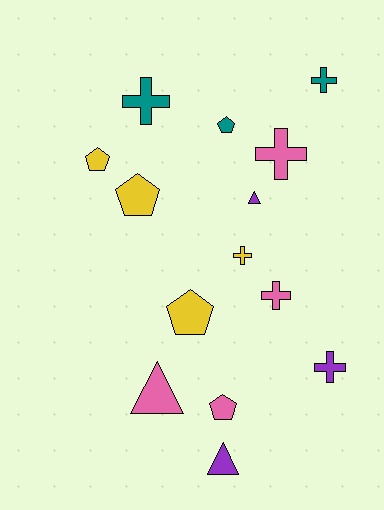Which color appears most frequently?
Yellow, with 4 objects.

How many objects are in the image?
There are 14 objects.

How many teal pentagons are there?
There is 1 teal pentagon.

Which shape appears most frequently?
Cross, with 6 objects.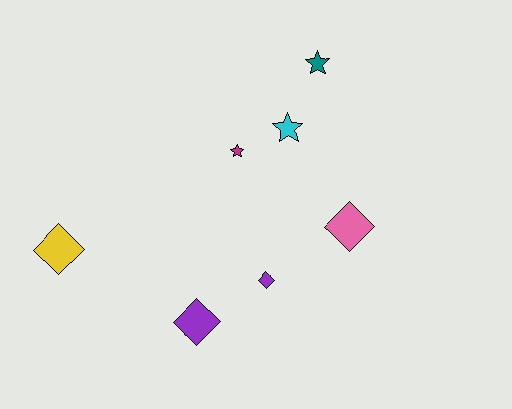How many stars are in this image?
There are 3 stars.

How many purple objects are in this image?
There are 2 purple objects.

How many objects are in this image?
There are 7 objects.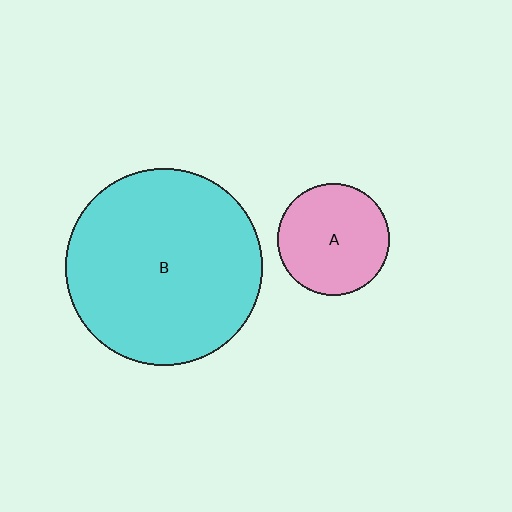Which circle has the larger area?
Circle B (cyan).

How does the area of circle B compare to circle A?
Approximately 3.1 times.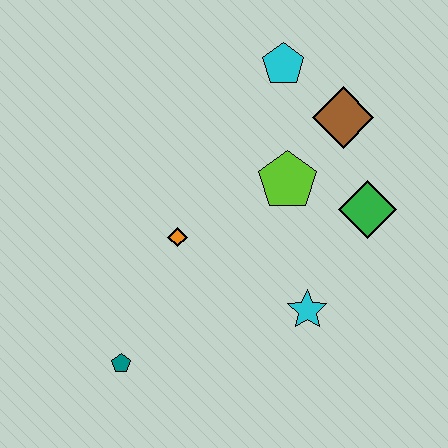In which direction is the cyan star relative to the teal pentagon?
The cyan star is to the right of the teal pentagon.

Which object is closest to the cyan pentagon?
The brown diamond is closest to the cyan pentagon.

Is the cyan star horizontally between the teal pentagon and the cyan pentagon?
No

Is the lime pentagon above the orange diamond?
Yes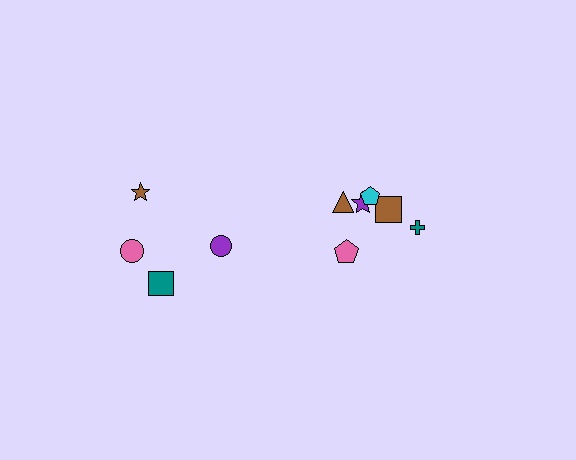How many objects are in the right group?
There are 6 objects.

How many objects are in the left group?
There are 4 objects.